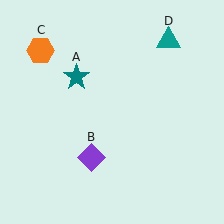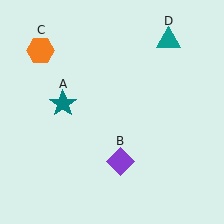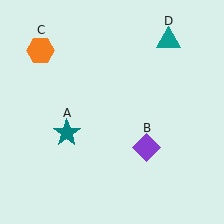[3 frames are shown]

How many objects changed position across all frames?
2 objects changed position: teal star (object A), purple diamond (object B).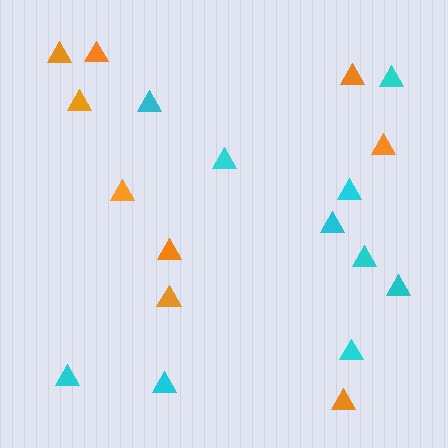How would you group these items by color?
There are 2 groups: one group of cyan triangles (10) and one group of orange triangles (9).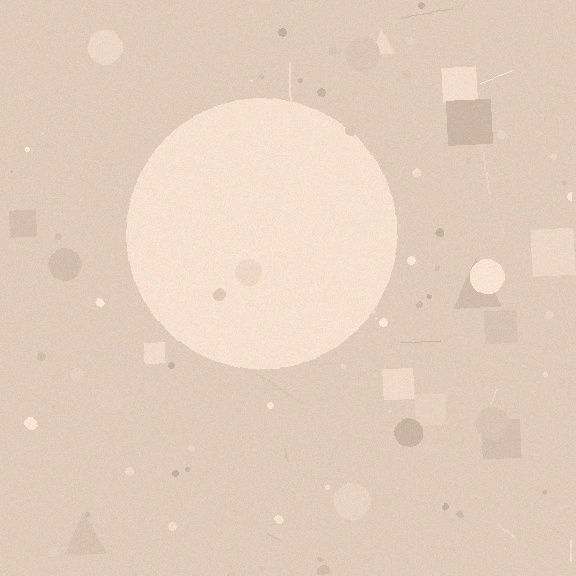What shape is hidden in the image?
A circle is hidden in the image.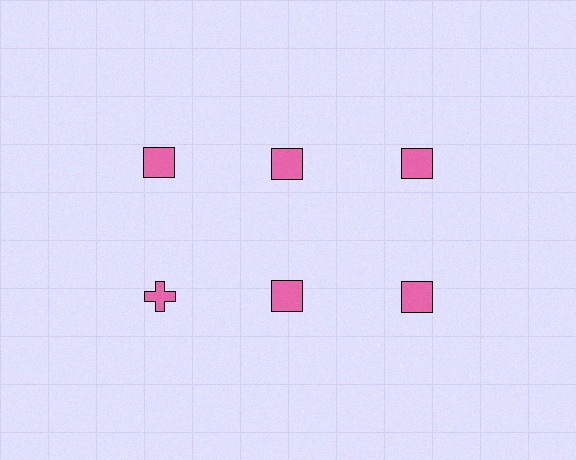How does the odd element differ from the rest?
It has a different shape: cross instead of square.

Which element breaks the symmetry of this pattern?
The pink cross in the second row, leftmost column breaks the symmetry. All other shapes are pink squares.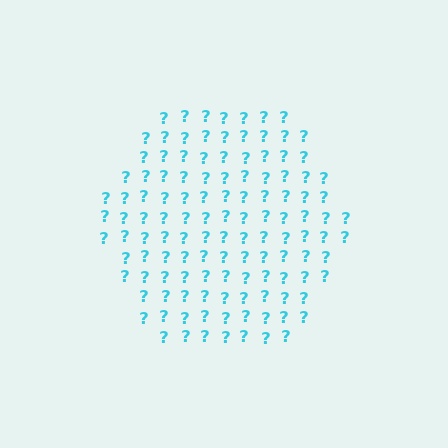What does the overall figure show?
The overall figure shows a hexagon.